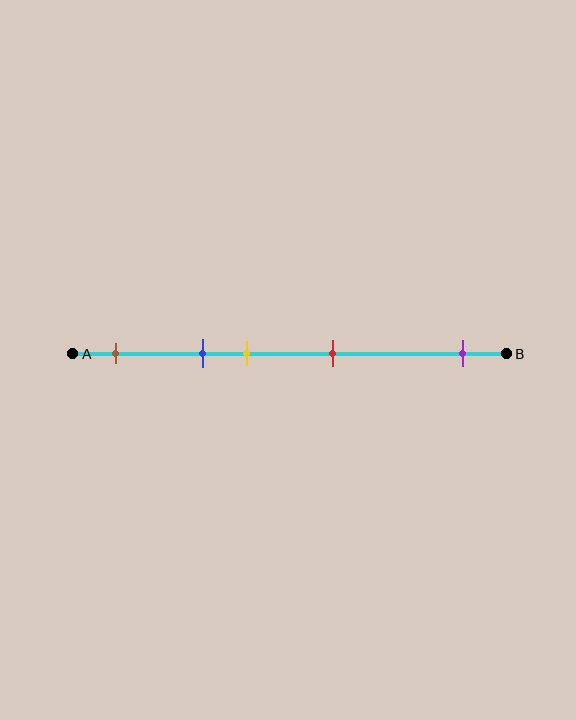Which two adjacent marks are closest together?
The blue and yellow marks are the closest adjacent pair.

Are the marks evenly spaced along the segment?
No, the marks are not evenly spaced.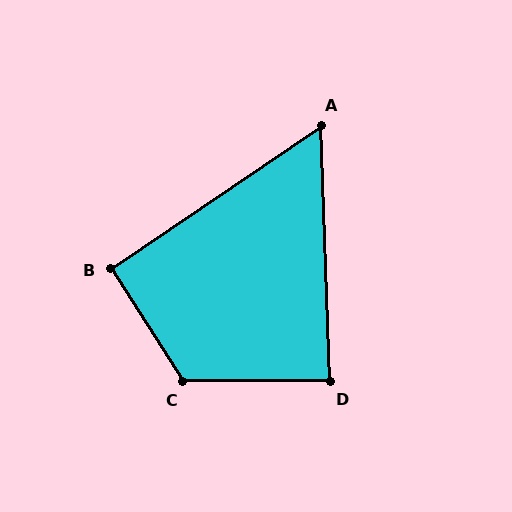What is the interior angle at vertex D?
Approximately 88 degrees (approximately right).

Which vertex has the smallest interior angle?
A, at approximately 58 degrees.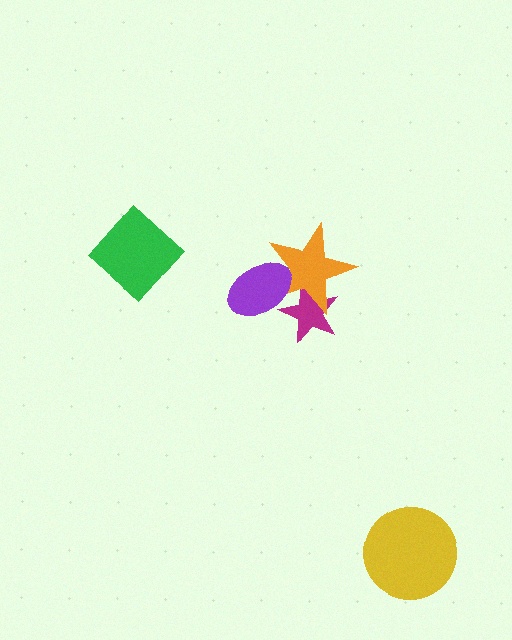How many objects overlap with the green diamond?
0 objects overlap with the green diamond.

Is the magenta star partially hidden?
Yes, it is partially covered by another shape.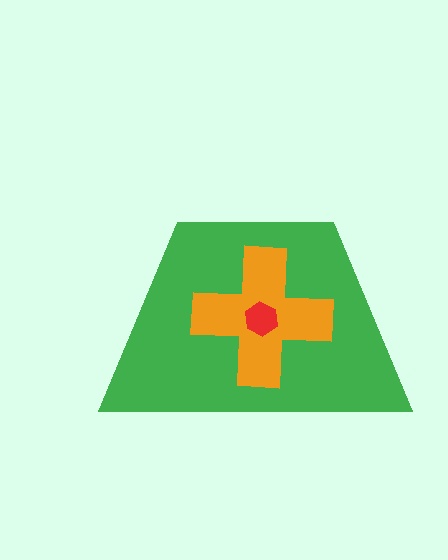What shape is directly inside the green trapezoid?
The orange cross.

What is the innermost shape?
The red hexagon.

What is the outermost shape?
The green trapezoid.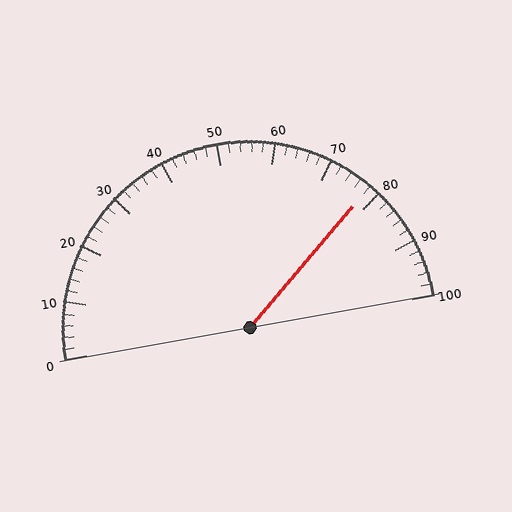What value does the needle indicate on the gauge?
The needle indicates approximately 78.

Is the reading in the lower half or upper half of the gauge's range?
The reading is in the upper half of the range (0 to 100).